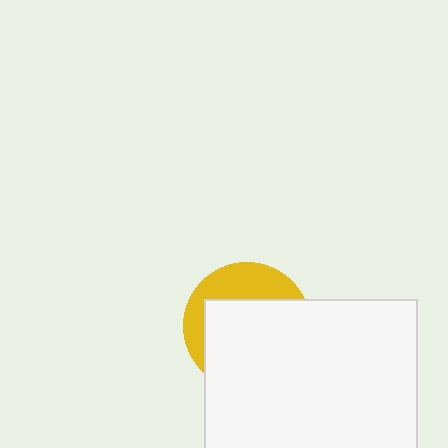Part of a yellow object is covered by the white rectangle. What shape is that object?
It is a circle.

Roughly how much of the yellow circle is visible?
A small part of it is visible (roughly 33%).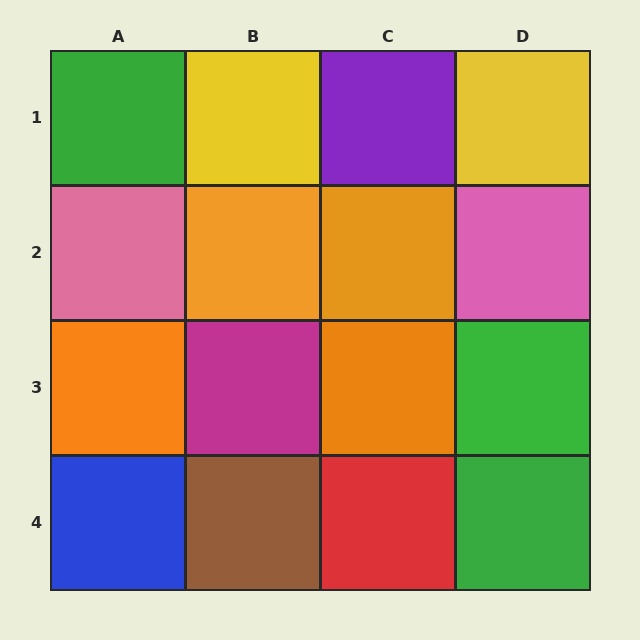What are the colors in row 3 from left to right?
Orange, magenta, orange, green.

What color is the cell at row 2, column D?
Pink.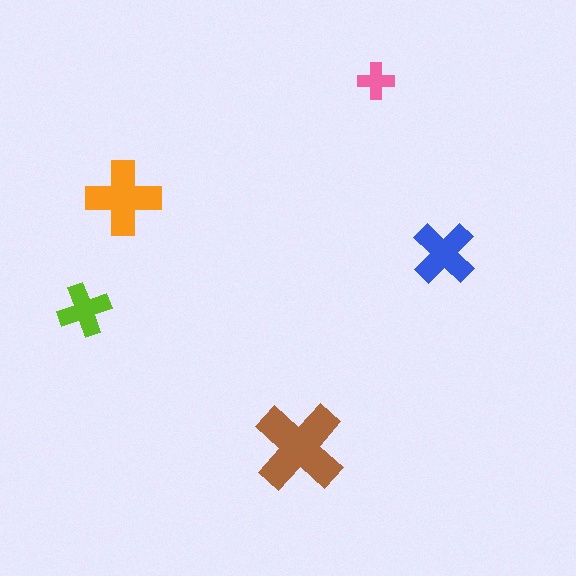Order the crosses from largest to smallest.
the brown one, the orange one, the blue one, the lime one, the pink one.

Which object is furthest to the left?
The lime cross is leftmost.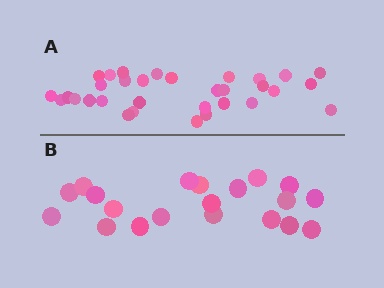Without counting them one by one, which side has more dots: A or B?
Region A (the top region) has more dots.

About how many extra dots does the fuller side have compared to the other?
Region A has roughly 12 or so more dots than region B.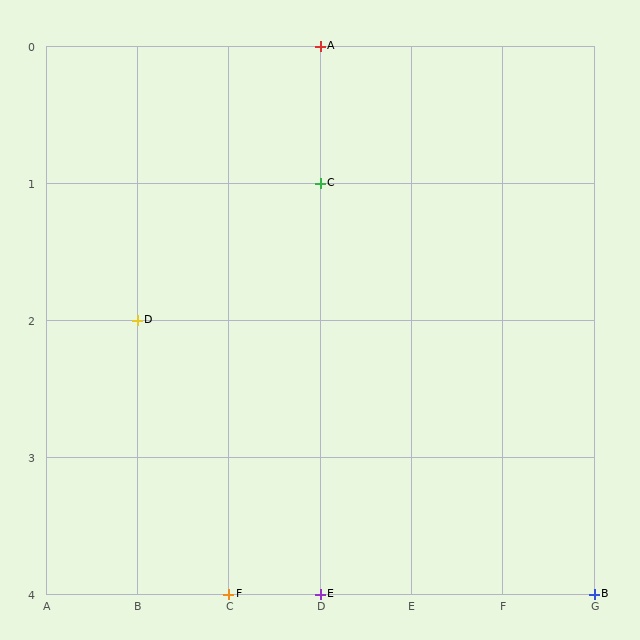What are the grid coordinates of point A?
Point A is at grid coordinates (D, 0).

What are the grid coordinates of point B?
Point B is at grid coordinates (G, 4).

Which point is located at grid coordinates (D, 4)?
Point E is at (D, 4).